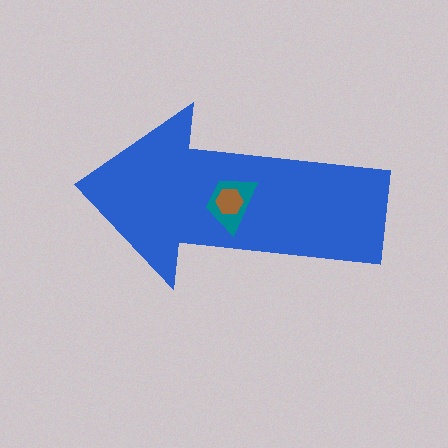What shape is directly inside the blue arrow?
The teal trapezoid.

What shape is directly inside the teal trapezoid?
The brown hexagon.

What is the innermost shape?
The brown hexagon.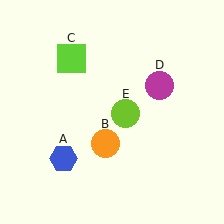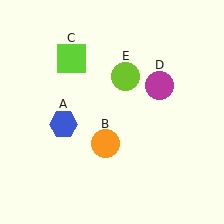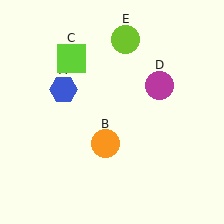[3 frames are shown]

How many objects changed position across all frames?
2 objects changed position: blue hexagon (object A), lime circle (object E).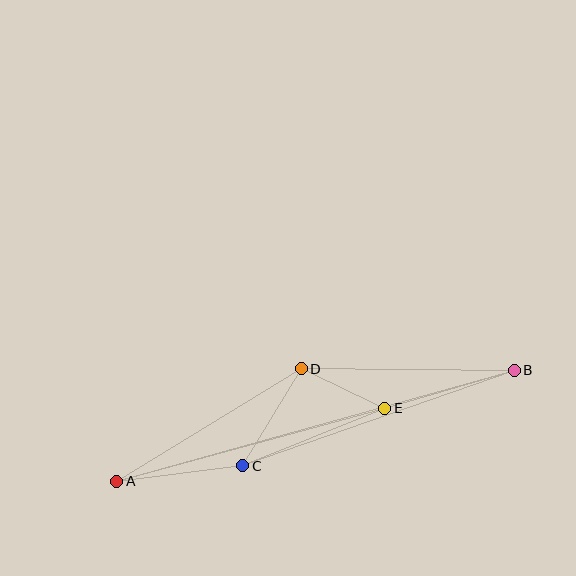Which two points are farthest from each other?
Points A and B are farthest from each other.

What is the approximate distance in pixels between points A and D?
The distance between A and D is approximately 217 pixels.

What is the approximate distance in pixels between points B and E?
The distance between B and E is approximately 135 pixels.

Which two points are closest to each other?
Points D and E are closest to each other.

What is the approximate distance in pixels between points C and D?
The distance between C and D is approximately 114 pixels.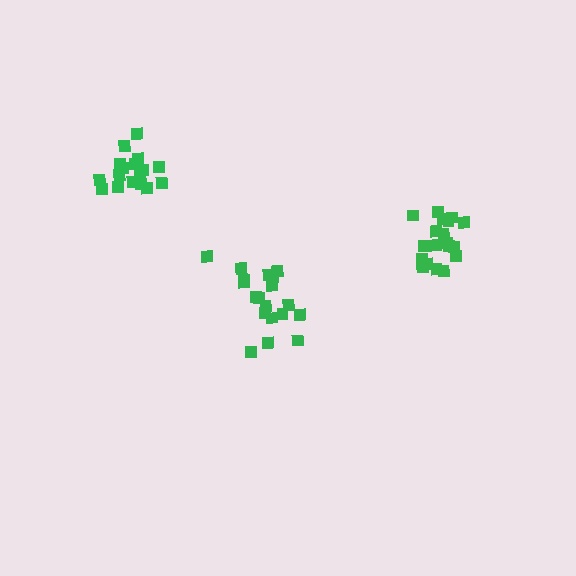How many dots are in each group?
Group 1: 19 dots, Group 2: 21 dots, Group 3: 17 dots (57 total).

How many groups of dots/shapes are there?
There are 3 groups.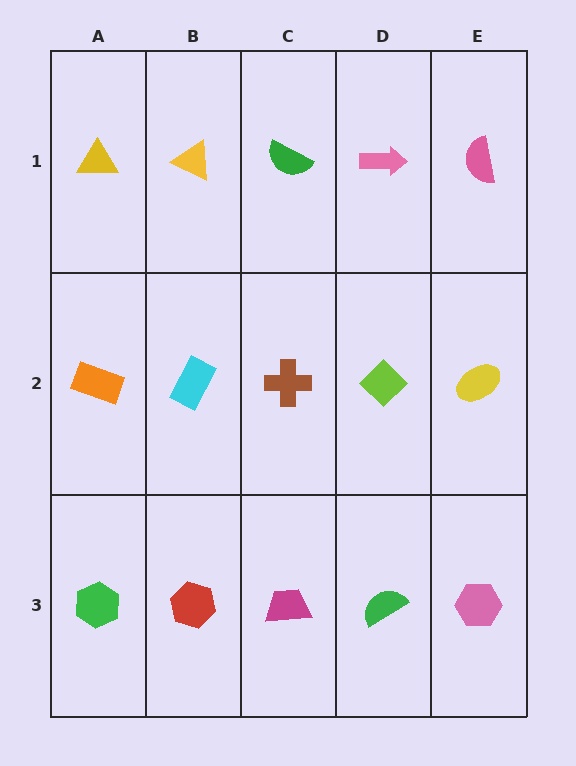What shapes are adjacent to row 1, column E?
A yellow ellipse (row 2, column E), a pink arrow (row 1, column D).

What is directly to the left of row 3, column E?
A green semicircle.